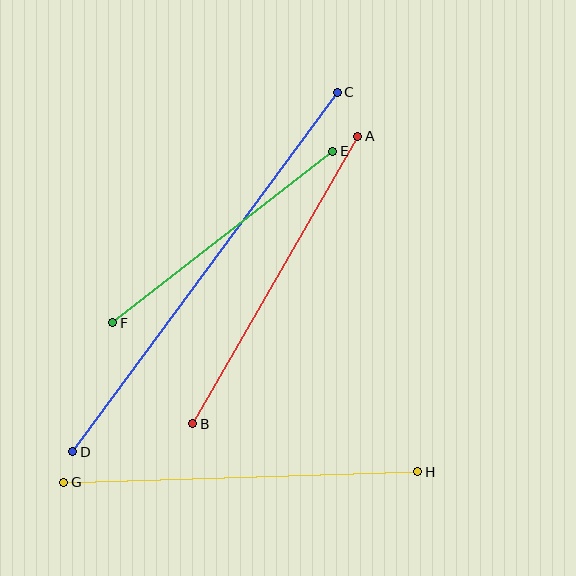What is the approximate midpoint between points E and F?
The midpoint is at approximately (223, 237) pixels.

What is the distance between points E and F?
The distance is approximately 279 pixels.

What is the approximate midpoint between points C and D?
The midpoint is at approximately (205, 272) pixels.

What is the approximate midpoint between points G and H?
The midpoint is at approximately (241, 477) pixels.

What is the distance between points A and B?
The distance is approximately 331 pixels.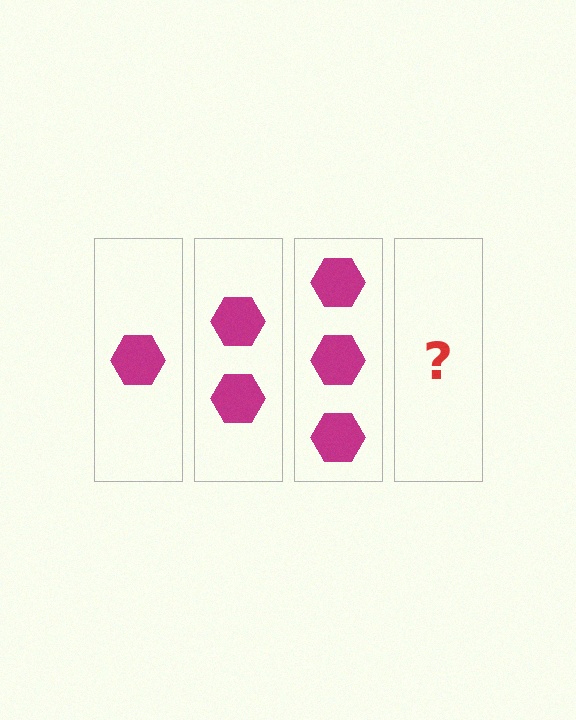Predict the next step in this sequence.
The next step is 4 hexagons.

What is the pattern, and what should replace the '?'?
The pattern is that each step adds one more hexagon. The '?' should be 4 hexagons.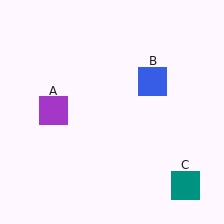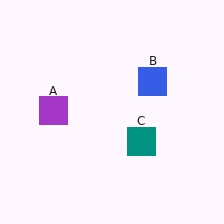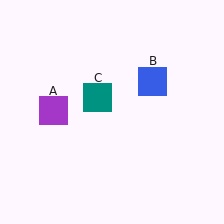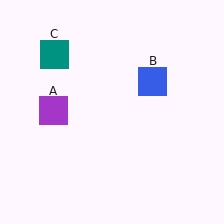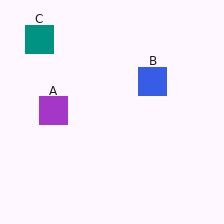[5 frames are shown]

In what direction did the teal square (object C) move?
The teal square (object C) moved up and to the left.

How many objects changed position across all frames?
1 object changed position: teal square (object C).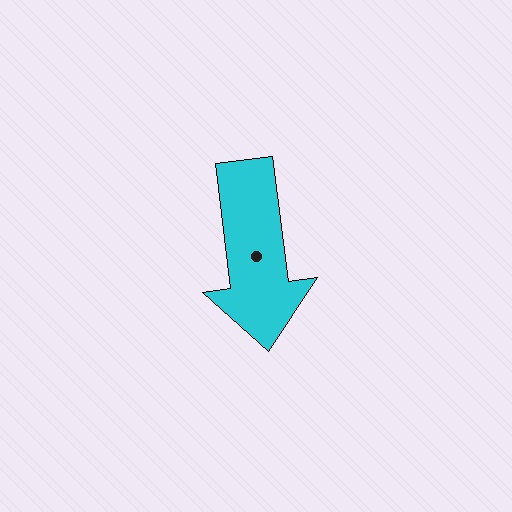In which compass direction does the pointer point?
South.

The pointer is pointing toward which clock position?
Roughly 6 o'clock.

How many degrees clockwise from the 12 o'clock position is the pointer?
Approximately 173 degrees.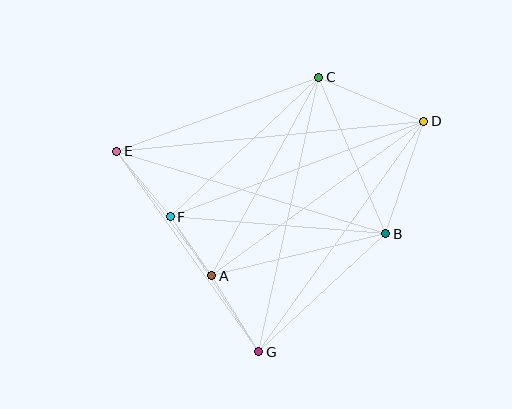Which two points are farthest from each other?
Points D and E are farthest from each other.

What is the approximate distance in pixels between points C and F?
The distance between C and F is approximately 204 pixels.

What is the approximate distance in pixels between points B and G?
The distance between B and G is approximately 174 pixels.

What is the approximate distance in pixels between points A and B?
The distance between A and B is approximately 179 pixels.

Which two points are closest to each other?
Points A and F are closest to each other.